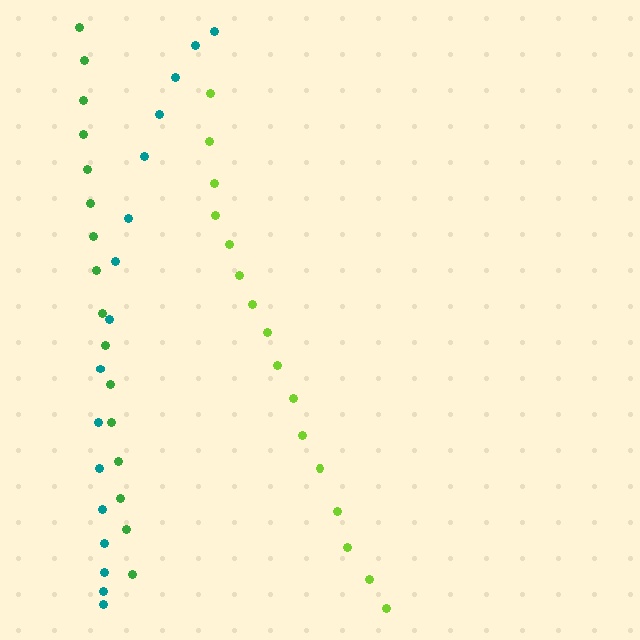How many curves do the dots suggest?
There are 3 distinct paths.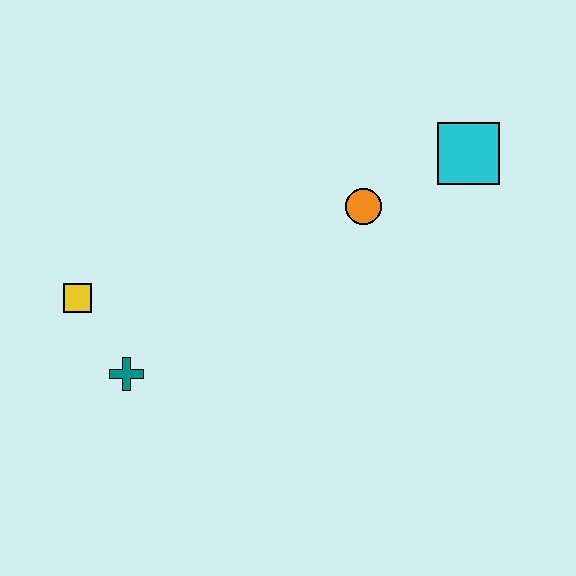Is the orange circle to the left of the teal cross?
No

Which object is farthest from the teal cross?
The cyan square is farthest from the teal cross.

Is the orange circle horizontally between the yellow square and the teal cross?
No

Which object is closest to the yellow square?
The teal cross is closest to the yellow square.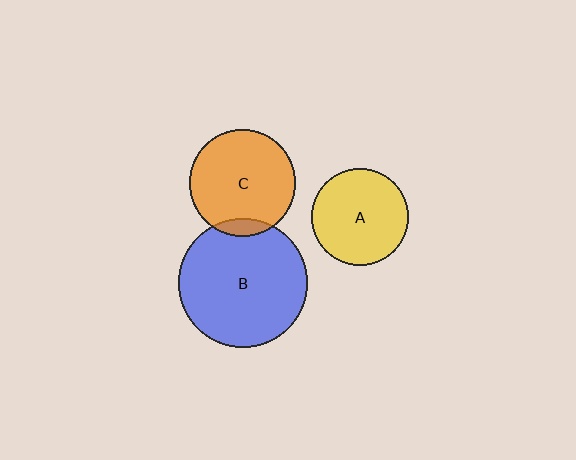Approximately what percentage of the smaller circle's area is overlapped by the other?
Approximately 10%.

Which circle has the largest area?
Circle B (blue).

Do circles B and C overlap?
Yes.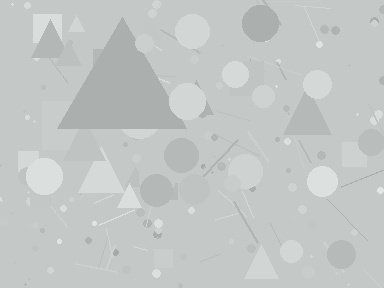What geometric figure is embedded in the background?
A triangle is embedded in the background.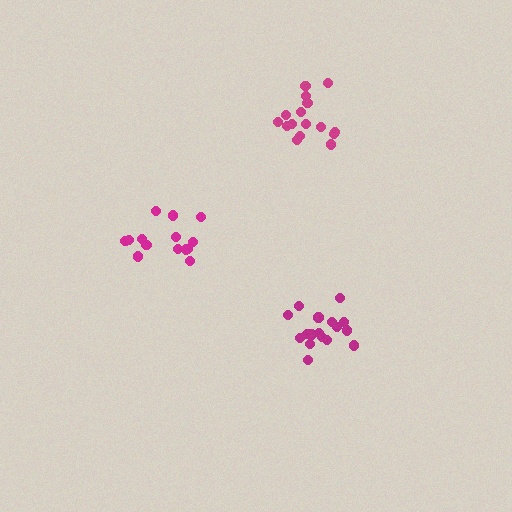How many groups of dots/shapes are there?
There are 3 groups.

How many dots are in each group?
Group 1: 17 dots, Group 2: 16 dots, Group 3: 14 dots (47 total).